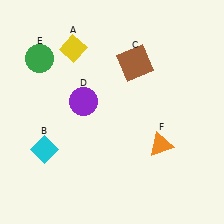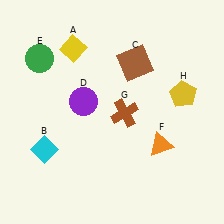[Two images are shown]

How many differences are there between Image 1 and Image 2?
There are 2 differences between the two images.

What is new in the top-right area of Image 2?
A yellow pentagon (H) was added in the top-right area of Image 2.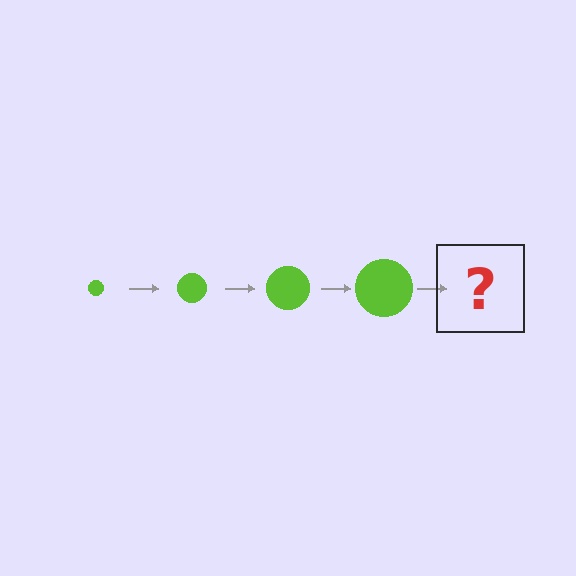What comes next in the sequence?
The next element should be a lime circle, larger than the previous one.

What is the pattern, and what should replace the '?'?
The pattern is that the circle gets progressively larger each step. The '?' should be a lime circle, larger than the previous one.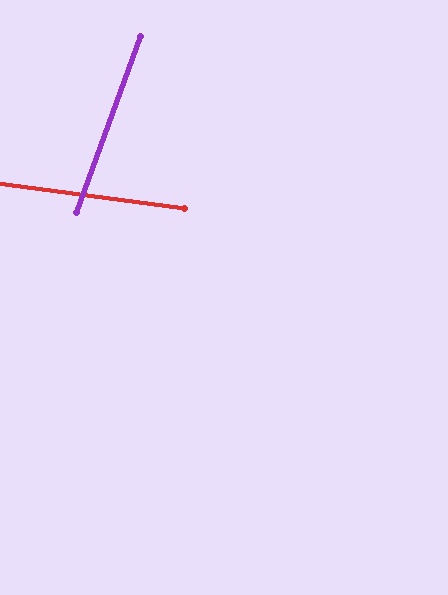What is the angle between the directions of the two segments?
Approximately 78 degrees.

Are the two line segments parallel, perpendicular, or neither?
Neither parallel nor perpendicular — they differ by about 78°.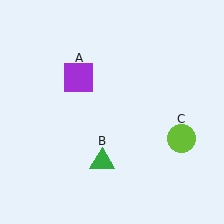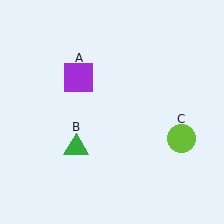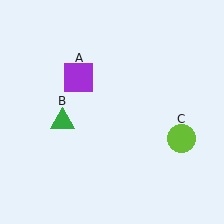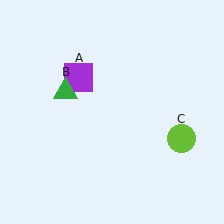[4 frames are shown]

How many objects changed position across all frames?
1 object changed position: green triangle (object B).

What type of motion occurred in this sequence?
The green triangle (object B) rotated clockwise around the center of the scene.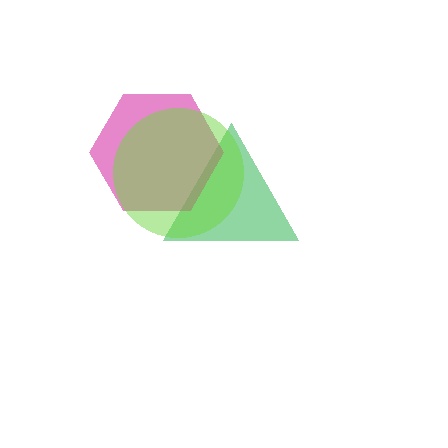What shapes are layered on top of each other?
The layered shapes are: a green triangle, a magenta hexagon, a lime circle.